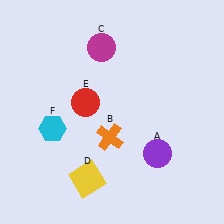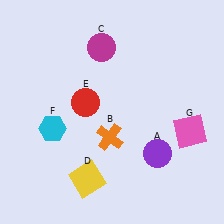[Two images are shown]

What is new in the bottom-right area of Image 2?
A pink square (G) was added in the bottom-right area of Image 2.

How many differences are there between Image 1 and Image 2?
There is 1 difference between the two images.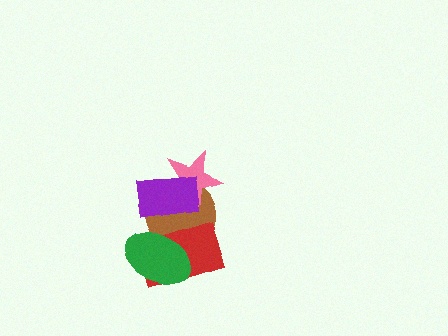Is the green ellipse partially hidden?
No, no other shape covers it.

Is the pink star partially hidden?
Yes, it is partially covered by another shape.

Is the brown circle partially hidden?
Yes, it is partially covered by another shape.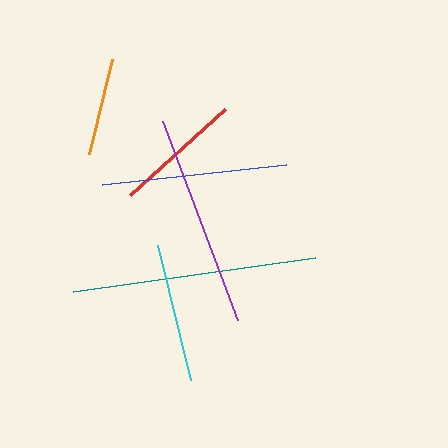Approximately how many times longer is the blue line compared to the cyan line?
The blue line is approximately 1.3 times the length of the cyan line.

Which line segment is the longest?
The teal line is the longest at approximately 244 pixels.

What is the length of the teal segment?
The teal segment is approximately 244 pixels long.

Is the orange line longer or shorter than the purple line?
The purple line is longer than the orange line.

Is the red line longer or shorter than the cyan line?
The cyan line is longer than the red line.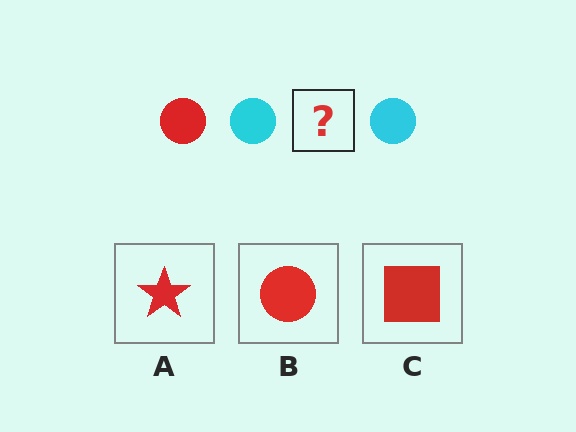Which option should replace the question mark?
Option B.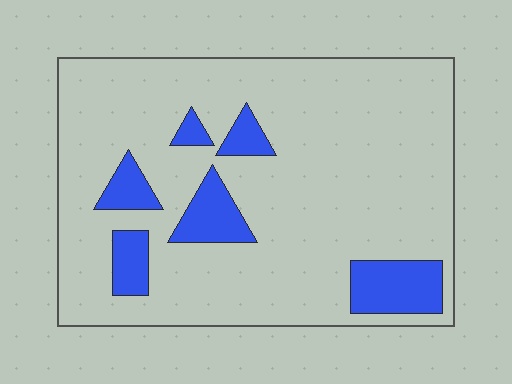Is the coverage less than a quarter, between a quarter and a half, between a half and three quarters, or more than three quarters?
Less than a quarter.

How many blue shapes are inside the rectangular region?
6.